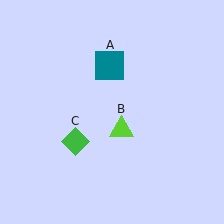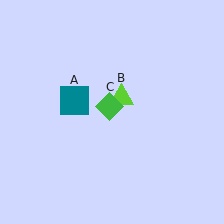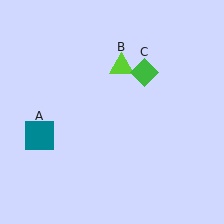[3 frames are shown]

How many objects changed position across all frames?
3 objects changed position: teal square (object A), lime triangle (object B), green diamond (object C).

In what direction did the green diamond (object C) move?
The green diamond (object C) moved up and to the right.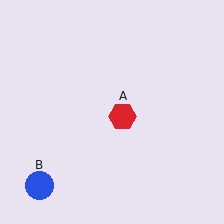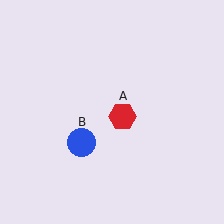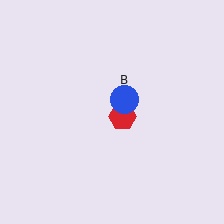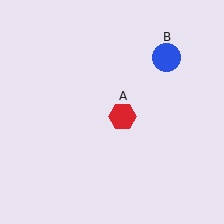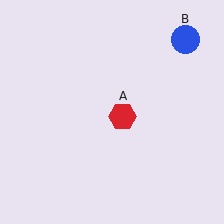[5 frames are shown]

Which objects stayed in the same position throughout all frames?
Red hexagon (object A) remained stationary.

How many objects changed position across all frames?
1 object changed position: blue circle (object B).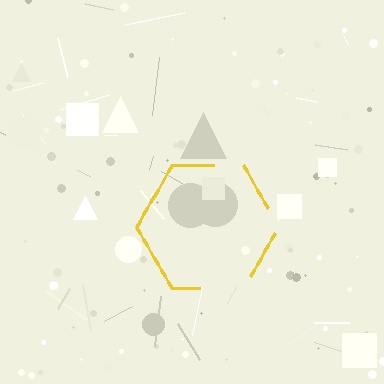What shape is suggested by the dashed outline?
The dashed outline suggests a hexagon.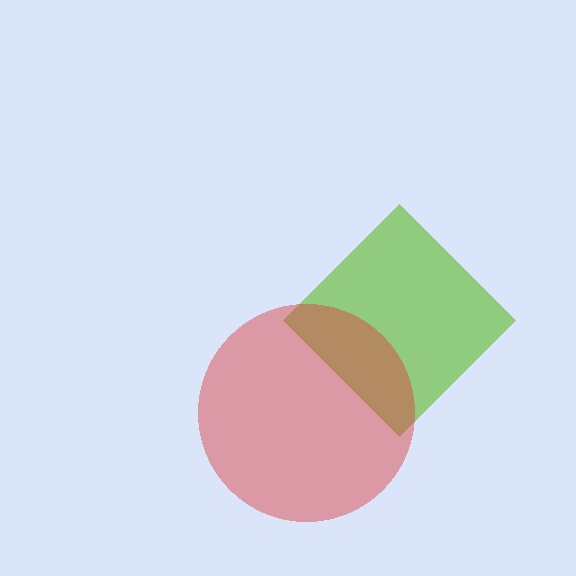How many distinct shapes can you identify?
There are 2 distinct shapes: a lime diamond, a red circle.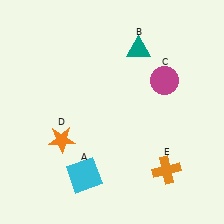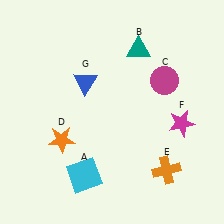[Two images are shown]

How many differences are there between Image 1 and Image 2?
There are 2 differences between the two images.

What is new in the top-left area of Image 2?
A blue triangle (G) was added in the top-left area of Image 2.